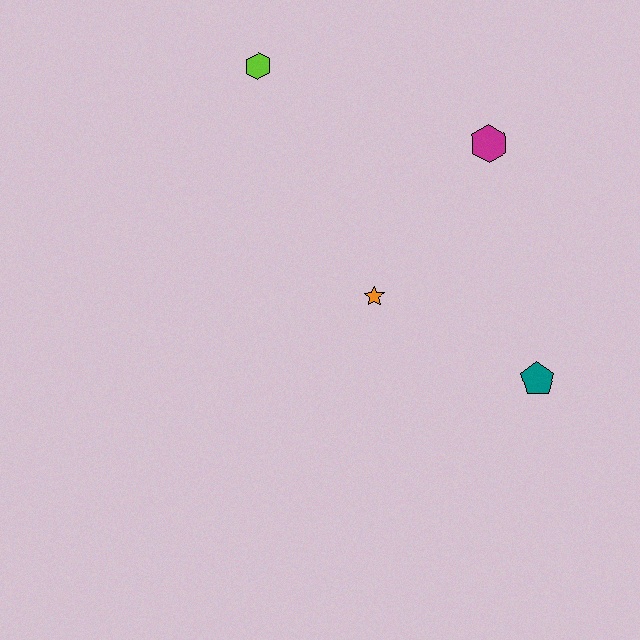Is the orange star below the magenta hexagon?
Yes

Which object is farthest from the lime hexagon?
The teal pentagon is farthest from the lime hexagon.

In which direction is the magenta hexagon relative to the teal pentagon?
The magenta hexagon is above the teal pentagon.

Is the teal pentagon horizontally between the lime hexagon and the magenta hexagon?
No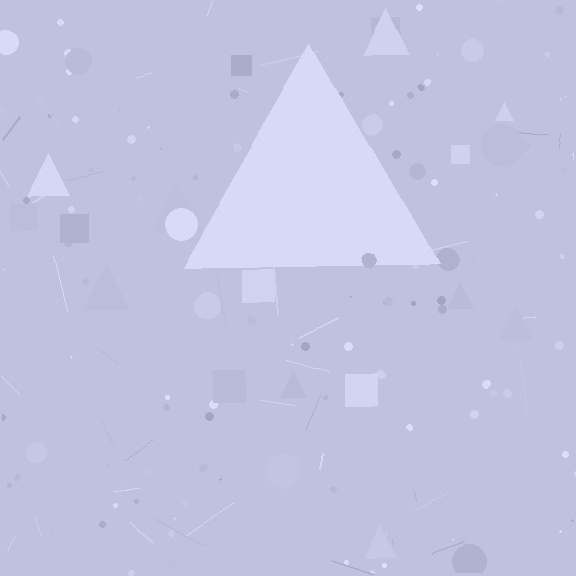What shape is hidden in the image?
A triangle is hidden in the image.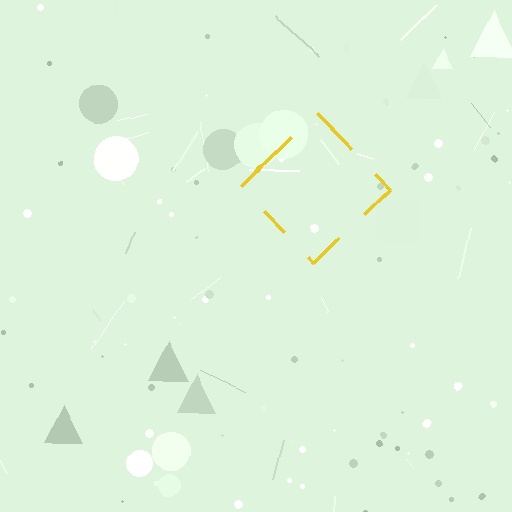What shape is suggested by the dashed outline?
The dashed outline suggests a diamond.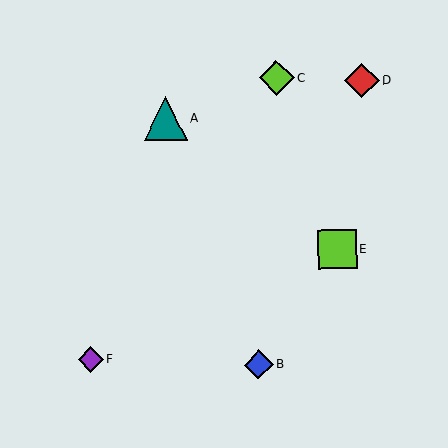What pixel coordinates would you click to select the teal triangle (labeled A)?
Click at (165, 119) to select the teal triangle A.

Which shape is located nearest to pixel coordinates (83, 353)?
The purple diamond (labeled F) at (91, 360) is nearest to that location.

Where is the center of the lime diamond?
The center of the lime diamond is at (277, 78).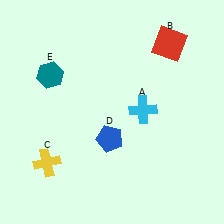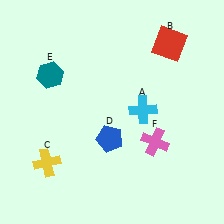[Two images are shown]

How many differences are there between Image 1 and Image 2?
There is 1 difference between the two images.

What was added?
A pink cross (F) was added in Image 2.